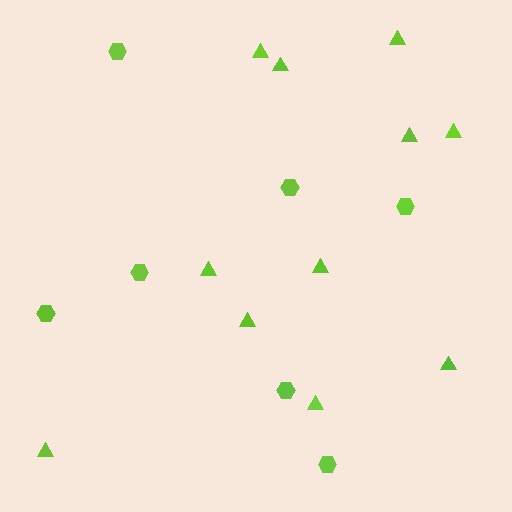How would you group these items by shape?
There are 2 groups: one group of hexagons (7) and one group of triangles (11).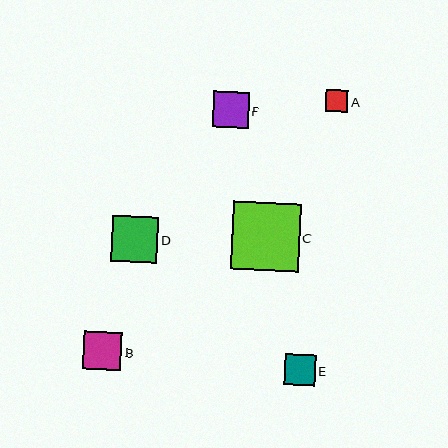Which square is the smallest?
Square A is the smallest with a size of approximately 22 pixels.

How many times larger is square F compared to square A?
Square F is approximately 1.6 times the size of square A.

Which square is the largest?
Square C is the largest with a size of approximately 68 pixels.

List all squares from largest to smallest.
From largest to smallest: C, D, B, F, E, A.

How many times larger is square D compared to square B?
Square D is approximately 1.2 times the size of square B.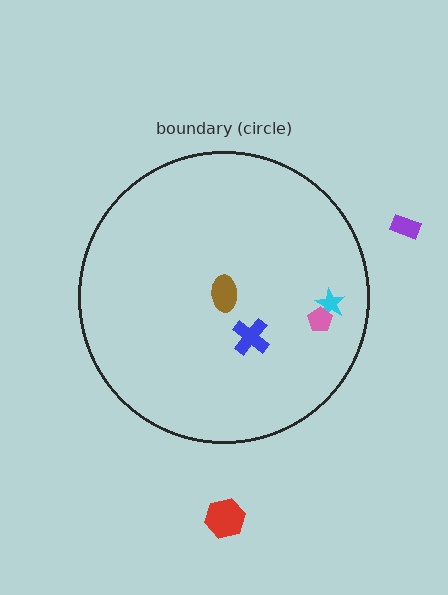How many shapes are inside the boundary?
4 inside, 2 outside.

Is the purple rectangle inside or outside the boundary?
Outside.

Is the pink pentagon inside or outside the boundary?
Inside.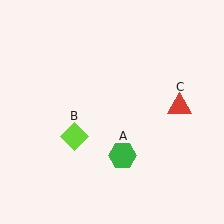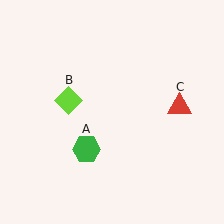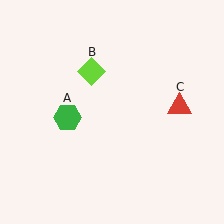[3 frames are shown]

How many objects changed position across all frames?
2 objects changed position: green hexagon (object A), lime diamond (object B).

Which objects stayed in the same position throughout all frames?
Red triangle (object C) remained stationary.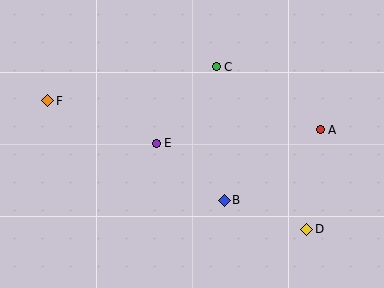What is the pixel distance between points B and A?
The distance between B and A is 119 pixels.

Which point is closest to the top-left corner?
Point F is closest to the top-left corner.